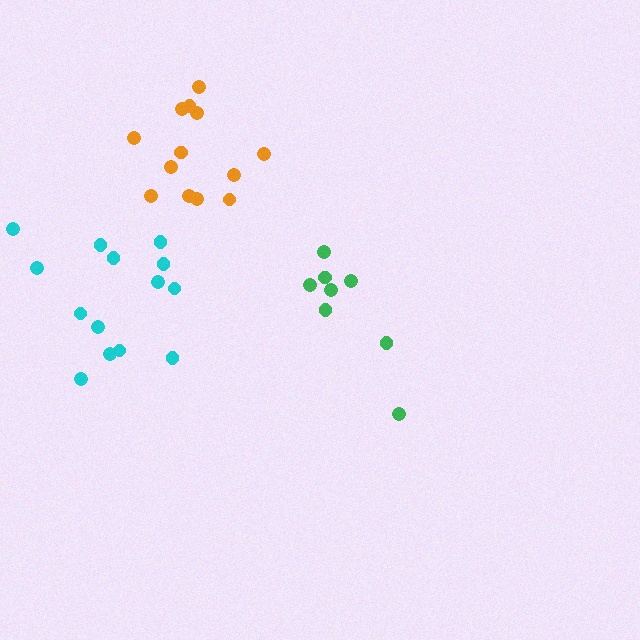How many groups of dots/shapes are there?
There are 3 groups.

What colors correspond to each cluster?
The clusters are colored: green, orange, cyan.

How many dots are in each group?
Group 1: 8 dots, Group 2: 13 dots, Group 3: 14 dots (35 total).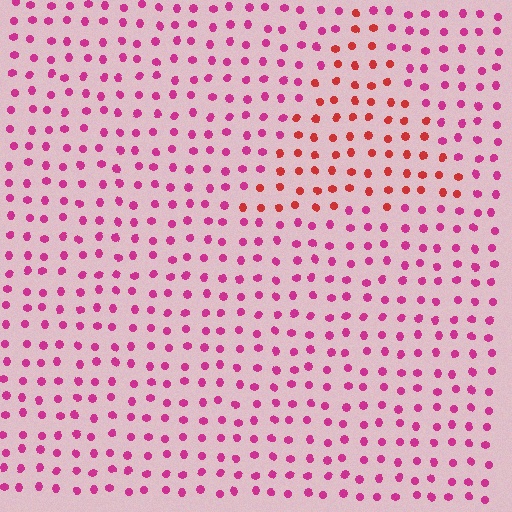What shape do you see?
I see a triangle.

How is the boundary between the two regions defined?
The boundary is defined purely by a slight shift in hue (about 36 degrees). Spacing, size, and orientation are identical on both sides.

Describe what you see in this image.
The image is filled with small magenta elements in a uniform arrangement. A triangle-shaped region is visible where the elements are tinted to a slightly different hue, forming a subtle color boundary.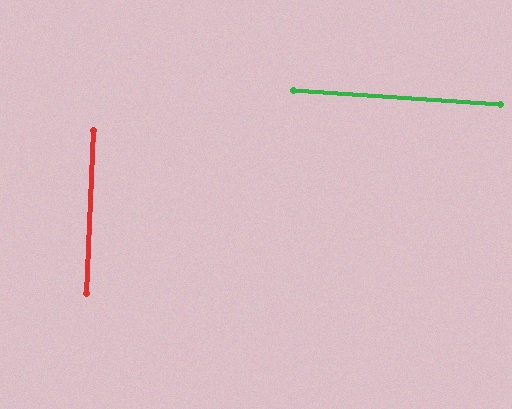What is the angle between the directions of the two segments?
Approximately 88 degrees.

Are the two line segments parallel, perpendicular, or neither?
Perpendicular — they meet at approximately 88°.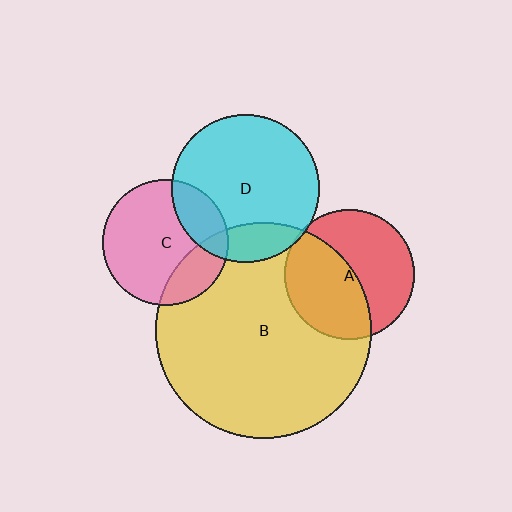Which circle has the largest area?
Circle B (yellow).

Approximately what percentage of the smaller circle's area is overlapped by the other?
Approximately 5%.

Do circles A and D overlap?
Yes.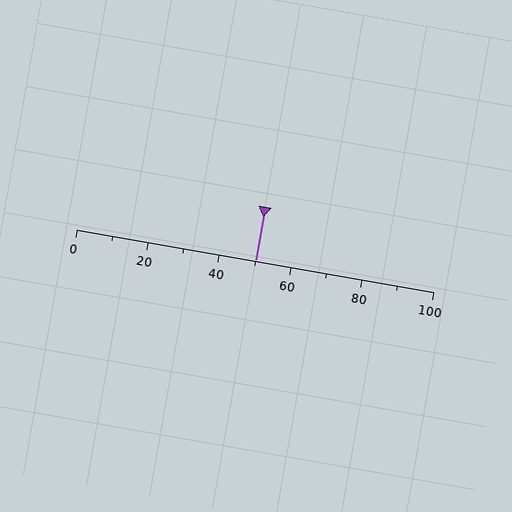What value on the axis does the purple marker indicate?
The marker indicates approximately 50.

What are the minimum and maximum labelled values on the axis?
The axis runs from 0 to 100.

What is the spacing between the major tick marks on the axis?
The major ticks are spaced 20 apart.